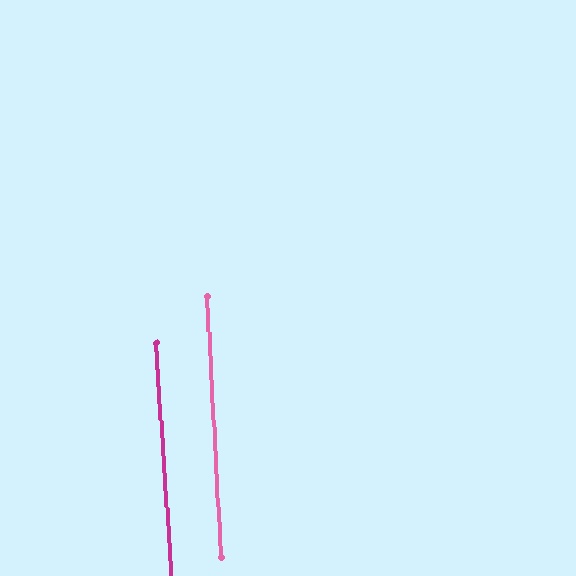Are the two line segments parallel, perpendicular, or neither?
Parallel — their directions differ by only 1.1°.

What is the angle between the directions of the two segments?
Approximately 1 degree.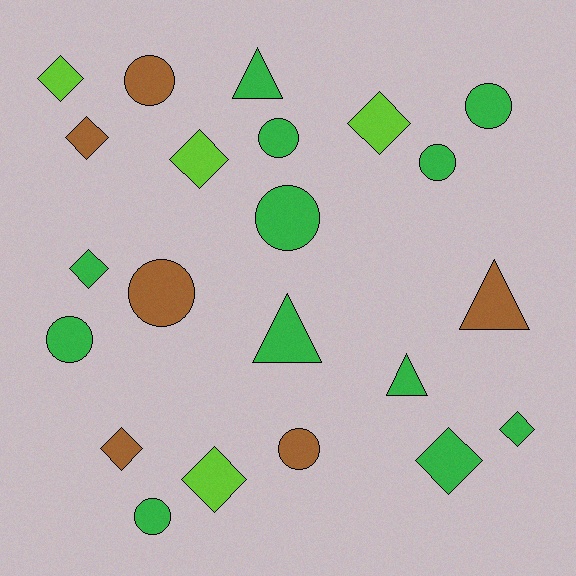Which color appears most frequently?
Green, with 12 objects.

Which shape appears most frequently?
Diamond, with 9 objects.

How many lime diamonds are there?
There are 4 lime diamonds.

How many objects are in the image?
There are 22 objects.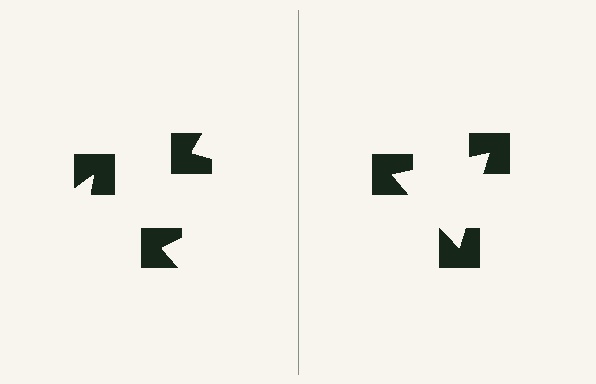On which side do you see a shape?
An illusory triangle appears on the right side. On the left side the wedge cuts are rotated, so no coherent shape forms.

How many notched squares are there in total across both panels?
6 — 3 on each side.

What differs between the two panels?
The notched squares are positioned identically on both sides; only the wedge orientations differ. On the right they align to a triangle; on the left they are misaligned.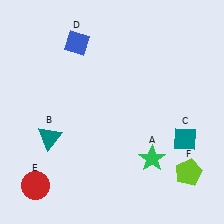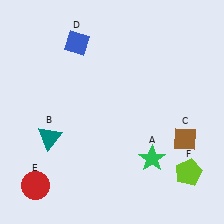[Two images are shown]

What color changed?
The diamond (C) changed from teal in Image 1 to brown in Image 2.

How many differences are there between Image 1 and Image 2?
There is 1 difference between the two images.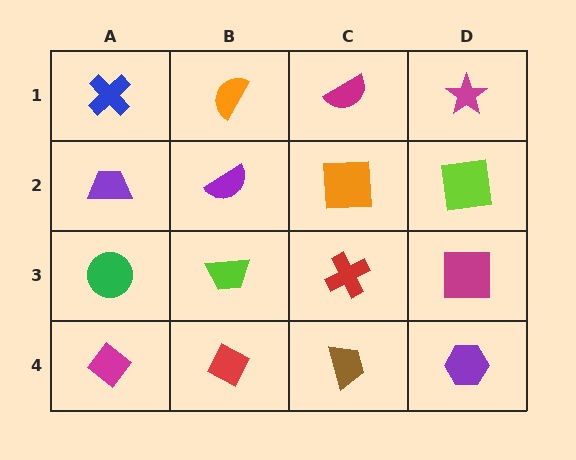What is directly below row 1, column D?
A lime square.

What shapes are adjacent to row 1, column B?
A purple semicircle (row 2, column B), a blue cross (row 1, column A), a magenta semicircle (row 1, column C).